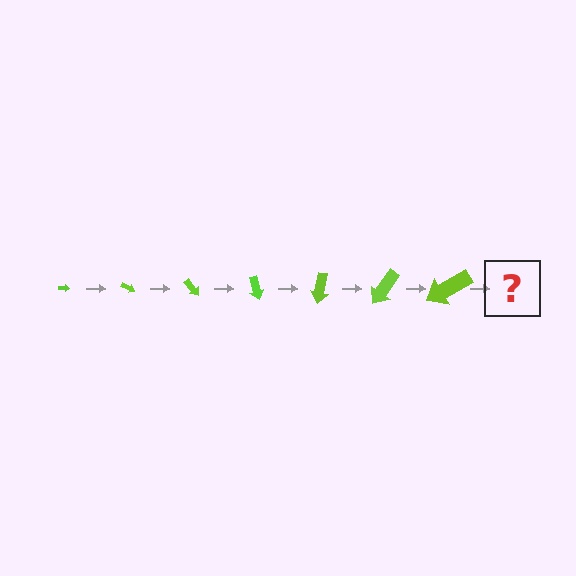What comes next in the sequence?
The next element should be an arrow, larger than the previous one and rotated 175 degrees from the start.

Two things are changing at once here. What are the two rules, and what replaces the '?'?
The two rules are that the arrow grows larger each step and it rotates 25 degrees each step. The '?' should be an arrow, larger than the previous one and rotated 175 degrees from the start.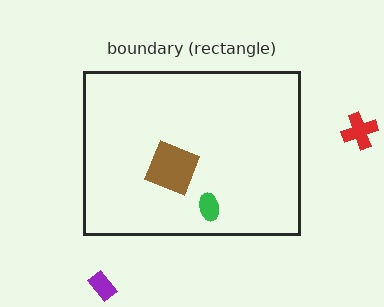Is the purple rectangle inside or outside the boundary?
Outside.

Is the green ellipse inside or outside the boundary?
Inside.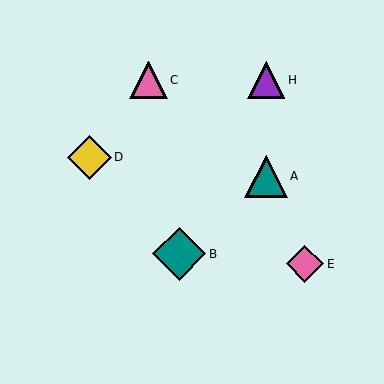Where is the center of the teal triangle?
The center of the teal triangle is at (266, 176).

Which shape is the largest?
The teal diamond (labeled B) is the largest.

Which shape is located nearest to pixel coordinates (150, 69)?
The pink triangle (labeled C) at (148, 80) is nearest to that location.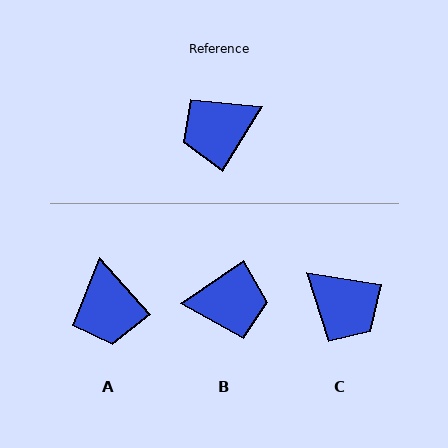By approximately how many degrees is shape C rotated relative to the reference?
Approximately 113 degrees counter-clockwise.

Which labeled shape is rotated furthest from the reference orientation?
B, about 156 degrees away.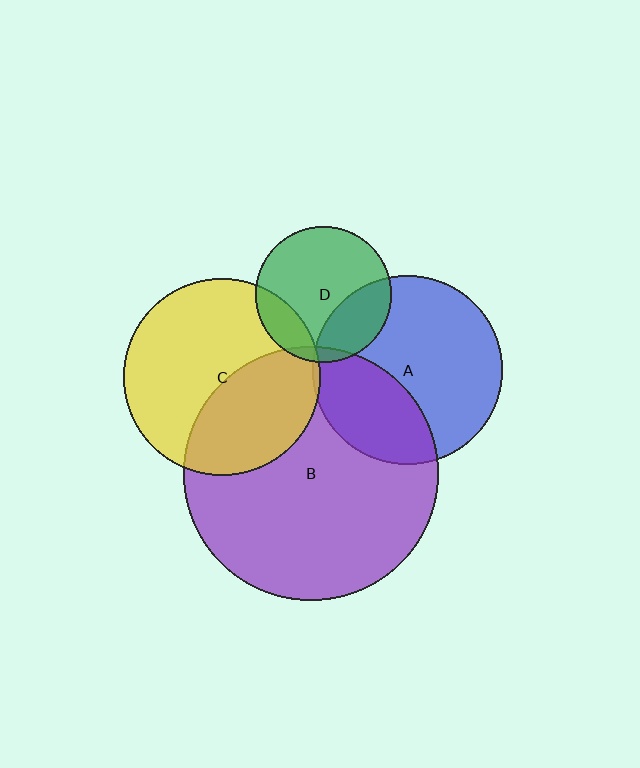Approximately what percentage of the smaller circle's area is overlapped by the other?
Approximately 35%.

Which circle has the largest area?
Circle B (purple).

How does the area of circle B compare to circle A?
Approximately 1.8 times.